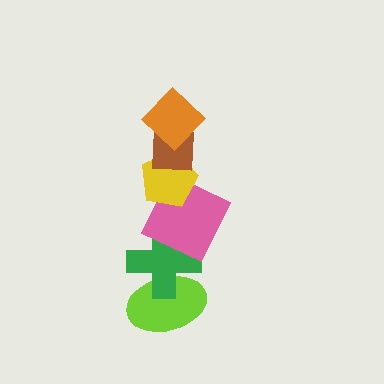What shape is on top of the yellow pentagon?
The brown square is on top of the yellow pentagon.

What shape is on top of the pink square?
The yellow pentagon is on top of the pink square.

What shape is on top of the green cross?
The pink square is on top of the green cross.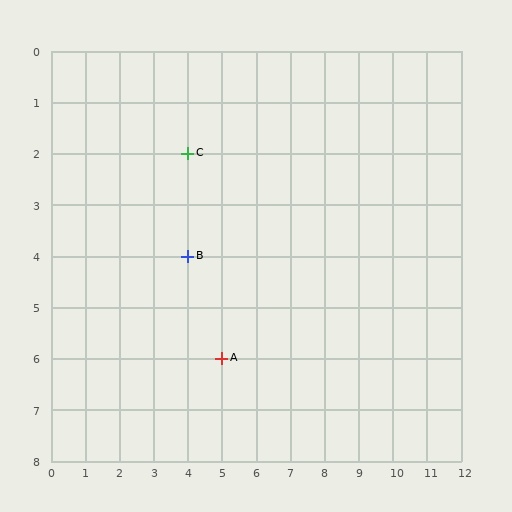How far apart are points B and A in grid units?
Points B and A are 1 column and 2 rows apart (about 2.2 grid units diagonally).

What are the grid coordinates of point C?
Point C is at grid coordinates (4, 2).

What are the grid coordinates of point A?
Point A is at grid coordinates (5, 6).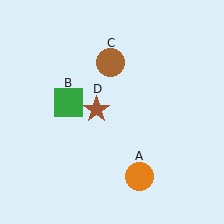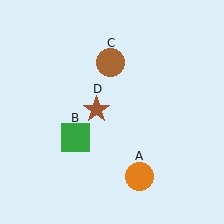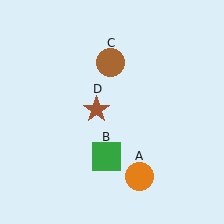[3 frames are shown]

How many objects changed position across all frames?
1 object changed position: green square (object B).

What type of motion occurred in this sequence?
The green square (object B) rotated counterclockwise around the center of the scene.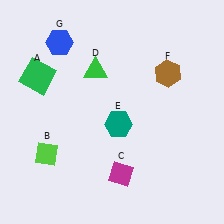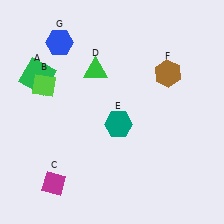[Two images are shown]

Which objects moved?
The objects that moved are: the lime diamond (B), the magenta diamond (C).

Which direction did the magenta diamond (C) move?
The magenta diamond (C) moved left.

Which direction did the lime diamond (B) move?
The lime diamond (B) moved up.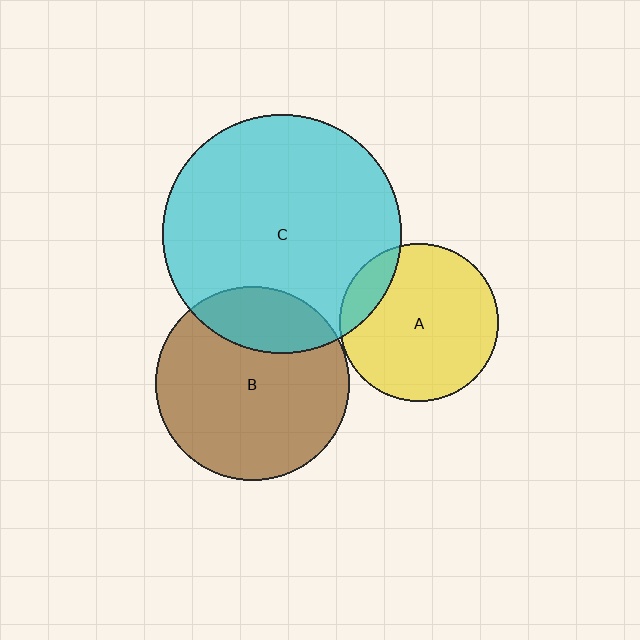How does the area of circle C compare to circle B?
Approximately 1.5 times.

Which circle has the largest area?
Circle C (cyan).